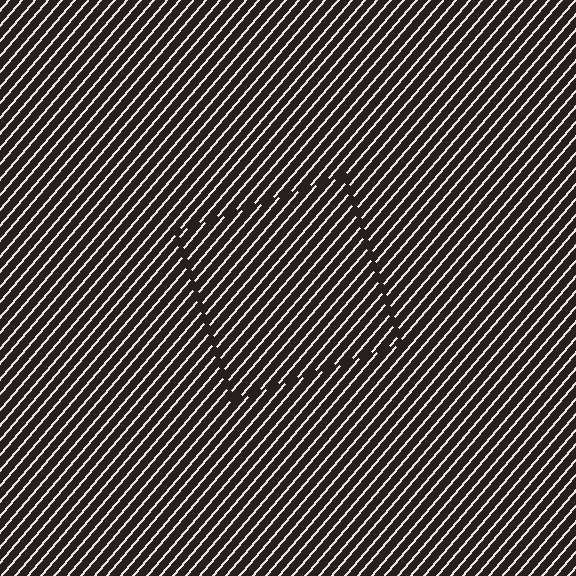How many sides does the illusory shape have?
4 sides — the line-ends trace a square.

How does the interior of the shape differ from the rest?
The interior of the shape contains the same grating, shifted by half a period — the contour is defined by the phase discontinuity where line-ends from the inner and outer gratings abut.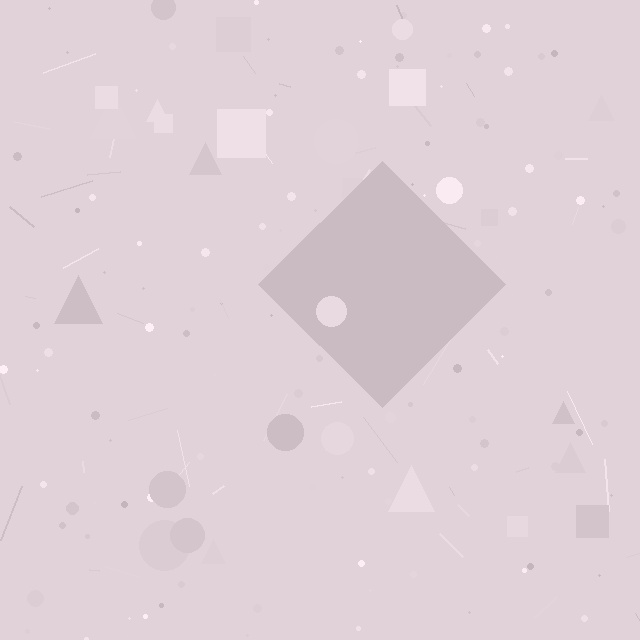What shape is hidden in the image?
A diamond is hidden in the image.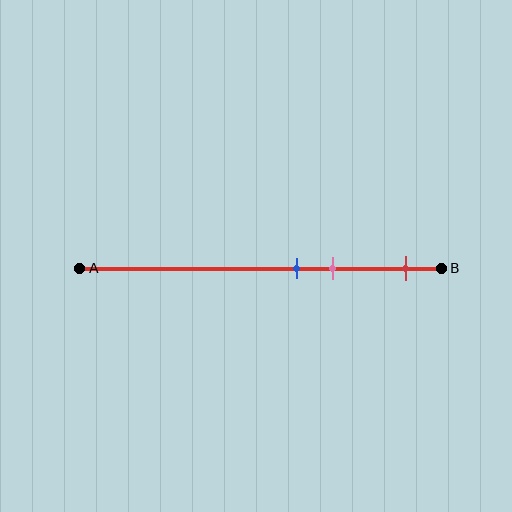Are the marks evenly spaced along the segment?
No, the marks are not evenly spaced.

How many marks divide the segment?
There are 3 marks dividing the segment.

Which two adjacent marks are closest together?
The blue and pink marks are the closest adjacent pair.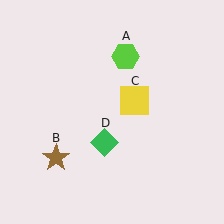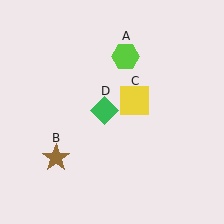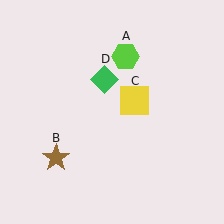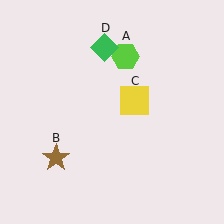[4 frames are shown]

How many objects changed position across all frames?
1 object changed position: green diamond (object D).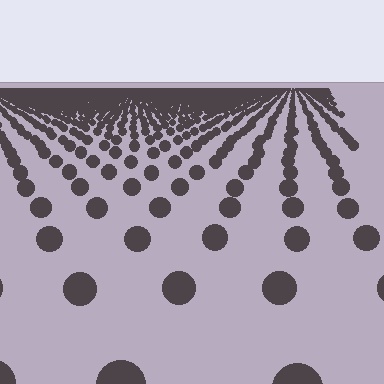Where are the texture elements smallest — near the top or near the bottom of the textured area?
Near the top.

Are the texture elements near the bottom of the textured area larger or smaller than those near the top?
Larger. Near the bottom, elements are closer to the viewer and appear at a bigger on-screen size.